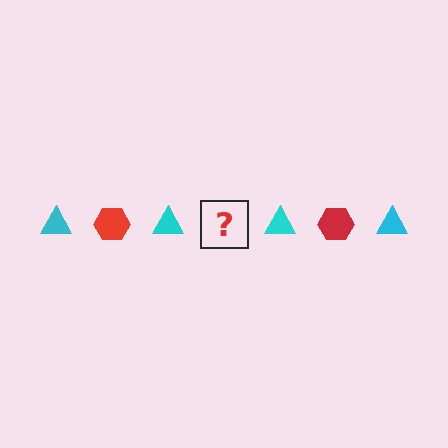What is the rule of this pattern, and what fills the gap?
The rule is that the pattern alternates between cyan triangle and red hexagon. The gap should be filled with a red hexagon.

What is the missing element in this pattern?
The missing element is a red hexagon.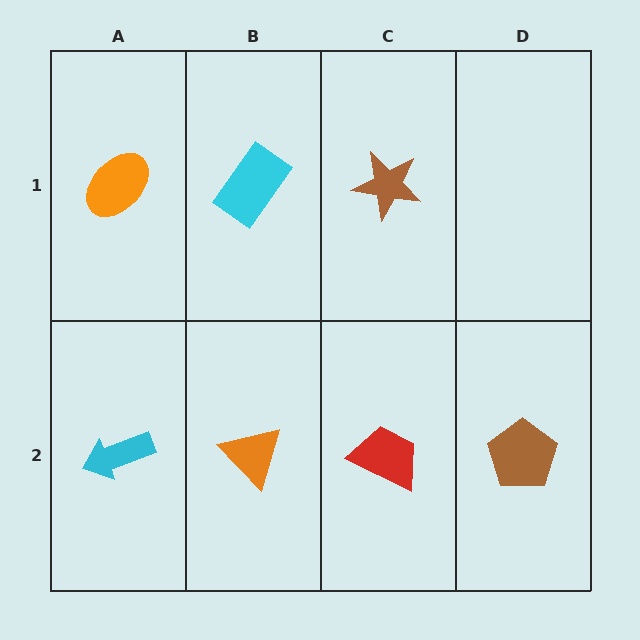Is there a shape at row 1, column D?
No, that cell is empty.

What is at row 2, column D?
A brown pentagon.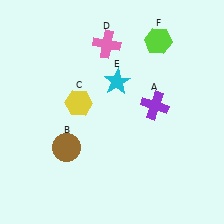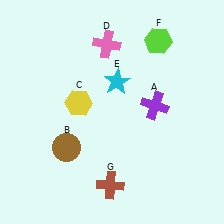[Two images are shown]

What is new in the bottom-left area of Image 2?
A brown cross (G) was added in the bottom-left area of Image 2.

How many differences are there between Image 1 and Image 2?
There is 1 difference between the two images.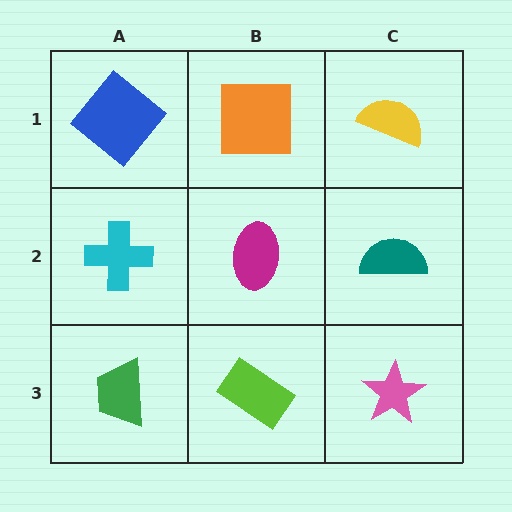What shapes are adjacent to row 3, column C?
A teal semicircle (row 2, column C), a lime rectangle (row 3, column B).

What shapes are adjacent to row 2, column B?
An orange square (row 1, column B), a lime rectangle (row 3, column B), a cyan cross (row 2, column A), a teal semicircle (row 2, column C).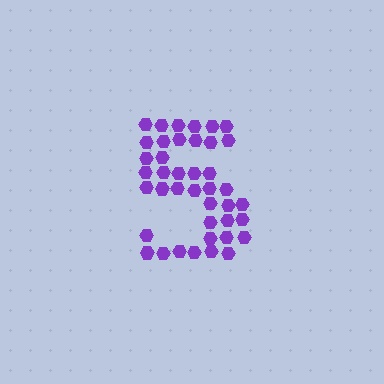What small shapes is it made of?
It is made of small hexagons.